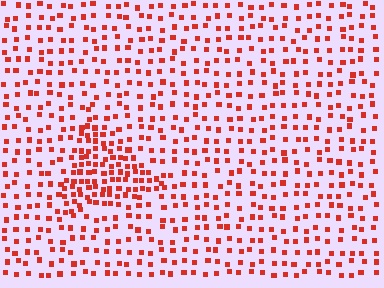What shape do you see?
I see a triangle.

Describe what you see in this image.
The image contains small red elements arranged at two different densities. A triangle-shaped region is visible where the elements are more densely packed than the surrounding area.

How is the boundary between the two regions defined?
The boundary is defined by a change in element density (approximately 2.1x ratio). All elements are the same color, size, and shape.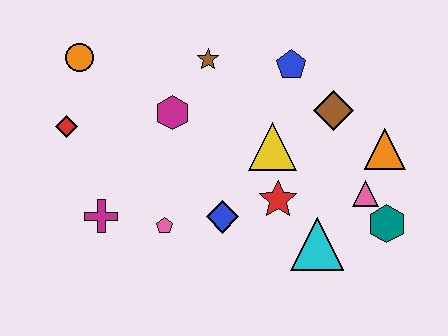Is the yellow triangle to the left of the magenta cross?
No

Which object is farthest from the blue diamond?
The orange circle is farthest from the blue diamond.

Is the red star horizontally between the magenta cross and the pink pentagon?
No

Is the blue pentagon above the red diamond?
Yes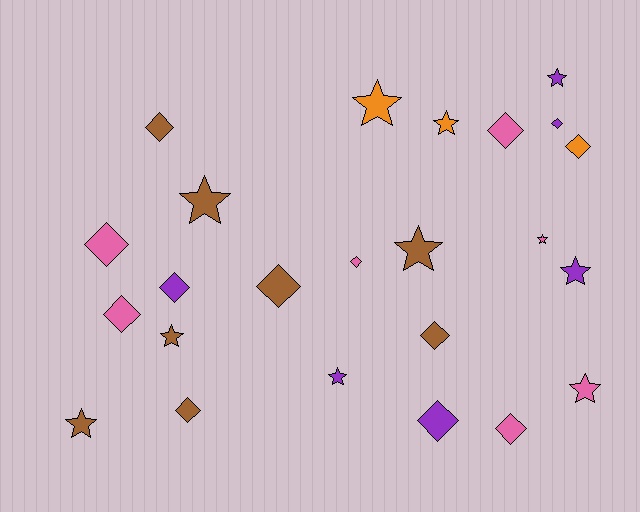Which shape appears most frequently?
Diamond, with 13 objects.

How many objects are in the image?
There are 24 objects.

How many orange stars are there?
There are 2 orange stars.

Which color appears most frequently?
Brown, with 8 objects.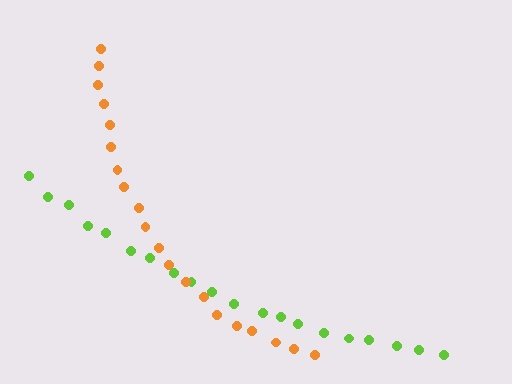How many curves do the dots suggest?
There are 2 distinct paths.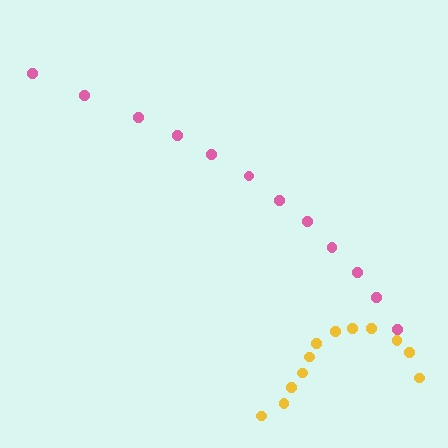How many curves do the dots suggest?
There are 2 distinct paths.